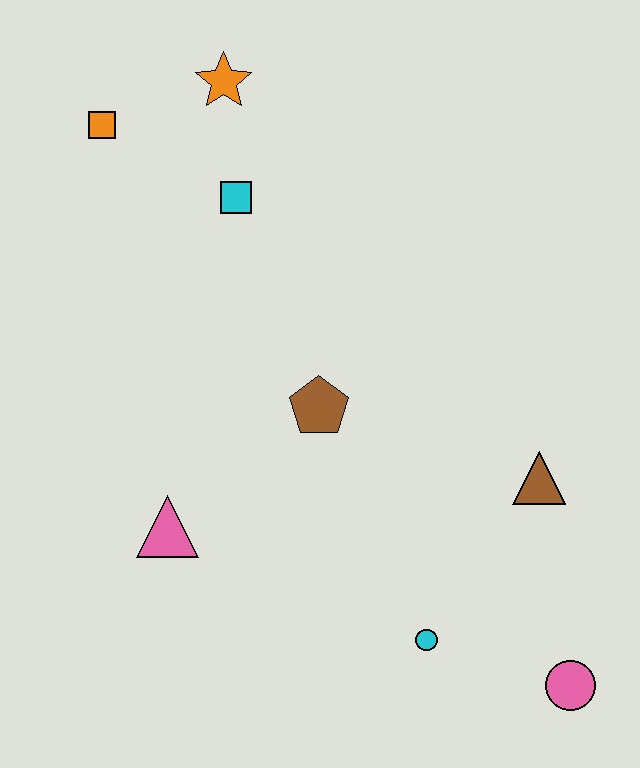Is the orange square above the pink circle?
Yes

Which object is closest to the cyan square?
The orange star is closest to the cyan square.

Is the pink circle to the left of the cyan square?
No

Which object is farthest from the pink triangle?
The orange star is farthest from the pink triangle.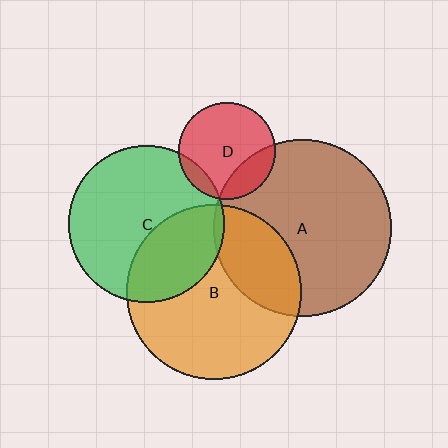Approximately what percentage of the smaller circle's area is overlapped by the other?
Approximately 25%.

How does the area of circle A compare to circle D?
Approximately 3.4 times.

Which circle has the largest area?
Circle A (brown).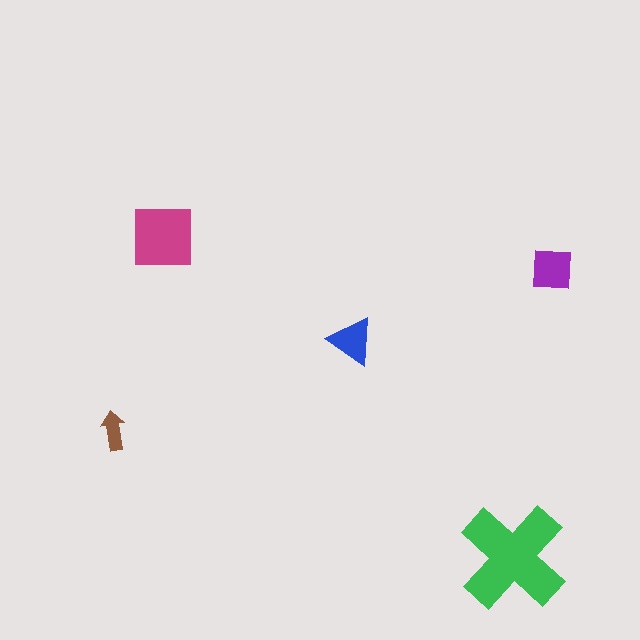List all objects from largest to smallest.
The green cross, the magenta square, the purple square, the blue triangle, the brown arrow.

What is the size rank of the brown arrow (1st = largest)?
5th.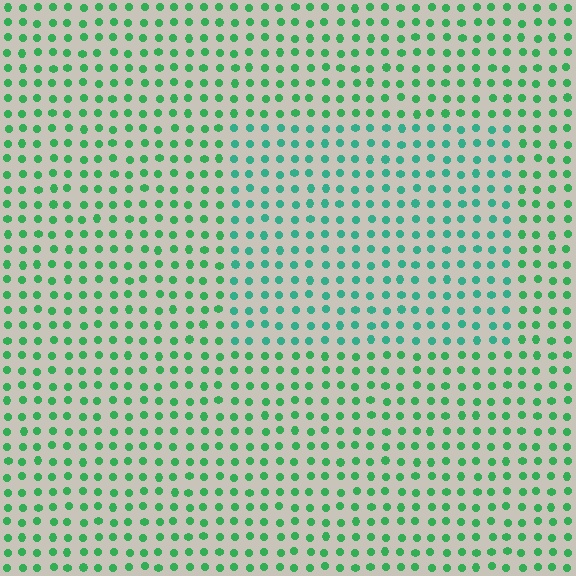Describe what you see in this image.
The image is filled with small green elements in a uniform arrangement. A rectangle-shaped region is visible where the elements are tinted to a slightly different hue, forming a subtle color boundary.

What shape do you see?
I see a rectangle.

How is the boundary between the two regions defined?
The boundary is defined purely by a slight shift in hue (about 26 degrees). Spacing, size, and orientation are identical on both sides.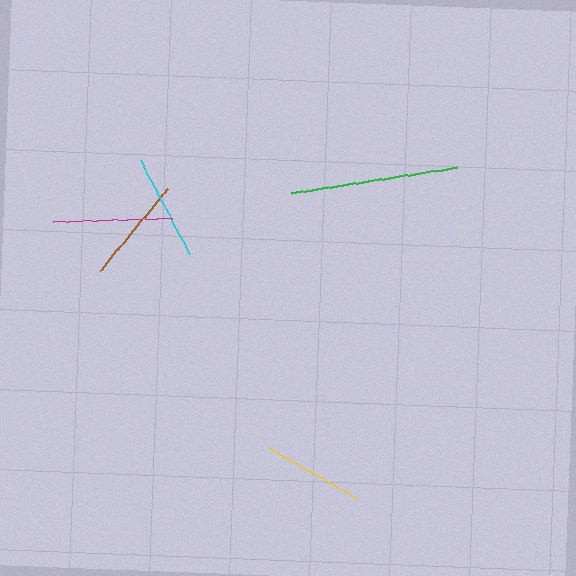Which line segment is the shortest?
The yellow line is the shortest at approximately 101 pixels.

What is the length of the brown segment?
The brown segment is approximately 106 pixels long.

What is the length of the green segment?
The green segment is approximately 168 pixels long.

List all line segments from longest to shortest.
From longest to shortest: green, magenta, cyan, brown, yellow.